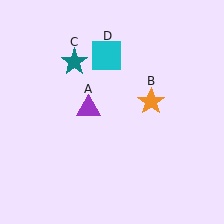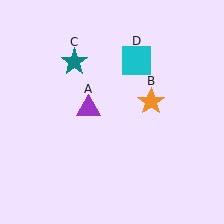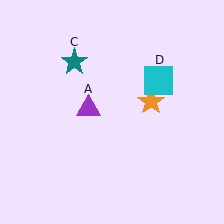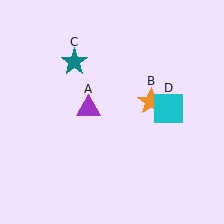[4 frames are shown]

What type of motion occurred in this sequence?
The cyan square (object D) rotated clockwise around the center of the scene.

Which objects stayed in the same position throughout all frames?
Purple triangle (object A) and orange star (object B) and teal star (object C) remained stationary.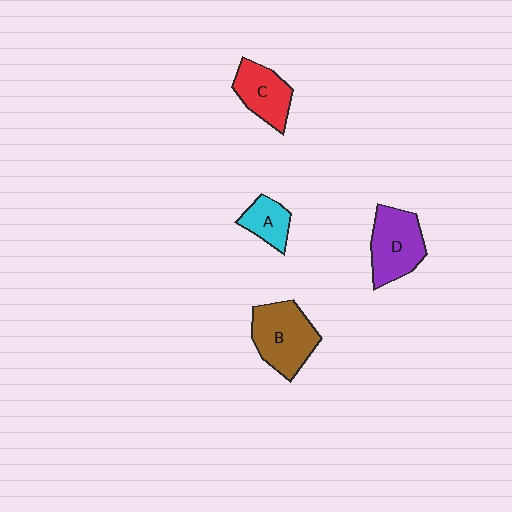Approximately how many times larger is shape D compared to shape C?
Approximately 1.2 times.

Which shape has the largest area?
Shape B (brown).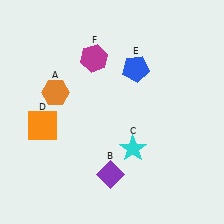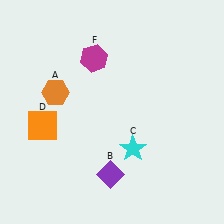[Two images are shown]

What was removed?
The blue pentagon (E) was removed in Image 2.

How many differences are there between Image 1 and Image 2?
There is 1 difference between the two images.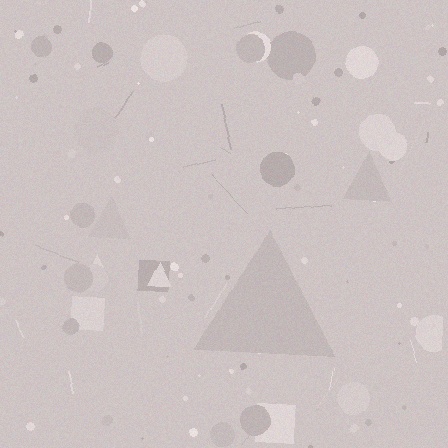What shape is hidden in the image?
A triangle is hidden in the image.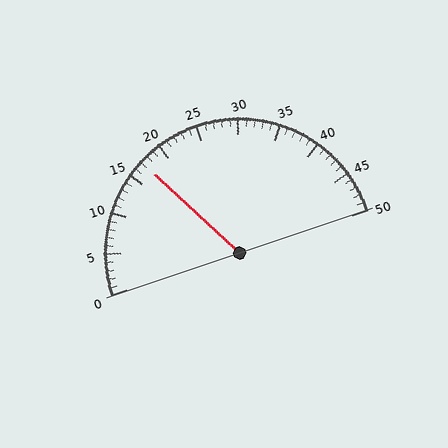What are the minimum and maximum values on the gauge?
The gauge ranges from 0 to 50.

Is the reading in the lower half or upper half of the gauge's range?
The reading is in the lower half of the range (0 to 50).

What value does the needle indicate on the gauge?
The needle indicates approximately 17.